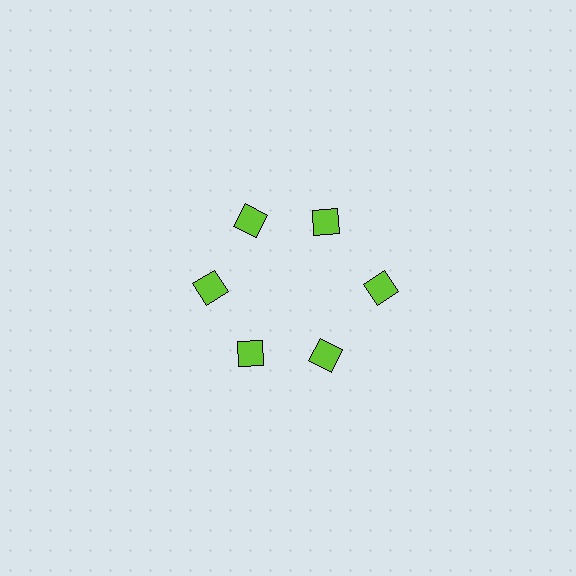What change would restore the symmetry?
The symmetry would be restored by moving it inward, back onto the ring so that all 6 squares sit at equal angles and equal distance from the center.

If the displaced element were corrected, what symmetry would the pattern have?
It would have 6-fold rotational symmetry — the pattern would map onto itself every 60 degrees.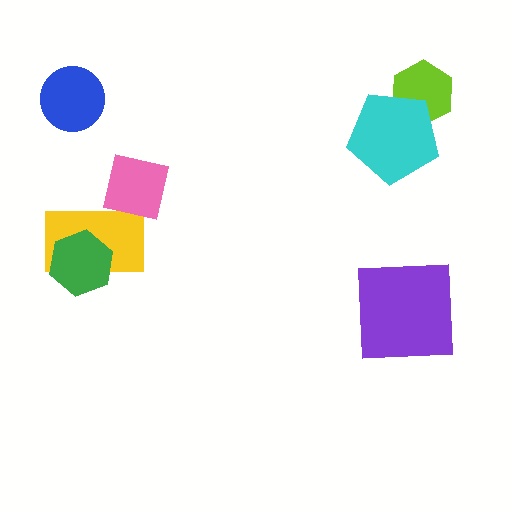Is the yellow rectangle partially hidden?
Yes, it is partially covered by another shape.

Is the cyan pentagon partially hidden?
No, no other shape covers it.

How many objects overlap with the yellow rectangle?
2 objects overlap with the yellow rectangle.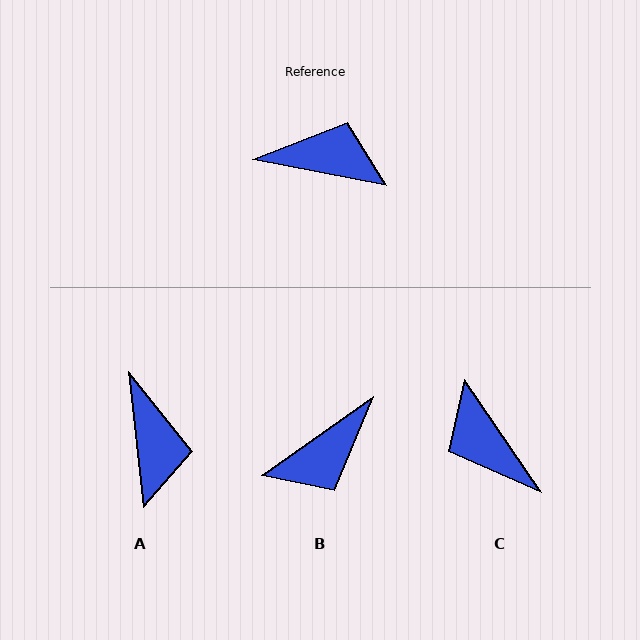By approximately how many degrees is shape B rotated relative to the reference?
Approximately 134 degrees clockwise.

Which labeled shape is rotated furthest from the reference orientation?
C, about 135 degrees away.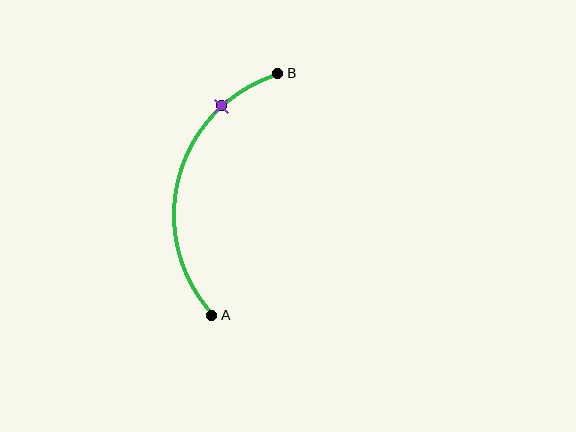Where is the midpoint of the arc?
The arc midpoint is the point on the curve farthest from the straight line joining A and B. It sits to the left of that line.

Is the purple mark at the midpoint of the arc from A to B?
No. The purple mark lies on the arc but is closer to endpoint B. The arc midpoint would be at the point on the curve equidistant along the arc from both A and B.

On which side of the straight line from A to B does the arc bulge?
The arc bulges to the left of the straight line connecting A and B.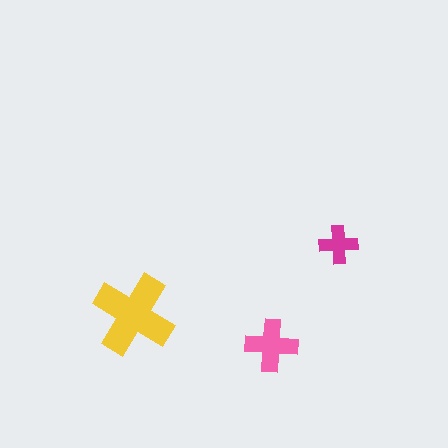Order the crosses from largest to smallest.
the yellow one, the pink one, the magenta one.